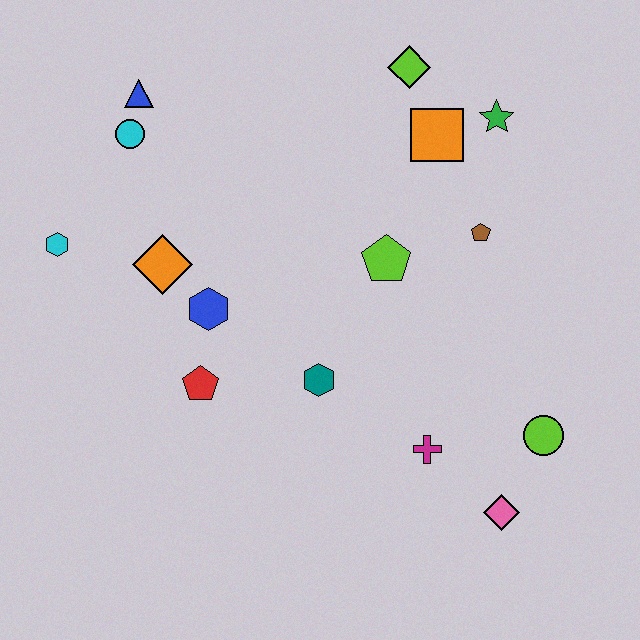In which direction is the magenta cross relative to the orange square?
The magenta cross is below the orange square.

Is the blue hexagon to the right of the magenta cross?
No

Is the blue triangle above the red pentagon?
Yes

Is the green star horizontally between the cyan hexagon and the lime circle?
Yes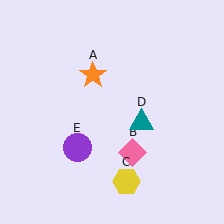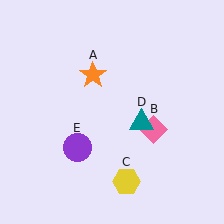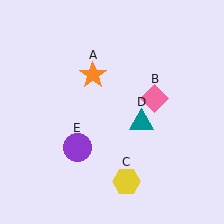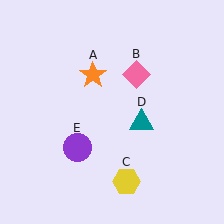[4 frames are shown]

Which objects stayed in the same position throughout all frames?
Orange star (object A) and yellow hexagon (object C) and teal triangle (object D) and purple circle (object E) remained stationary.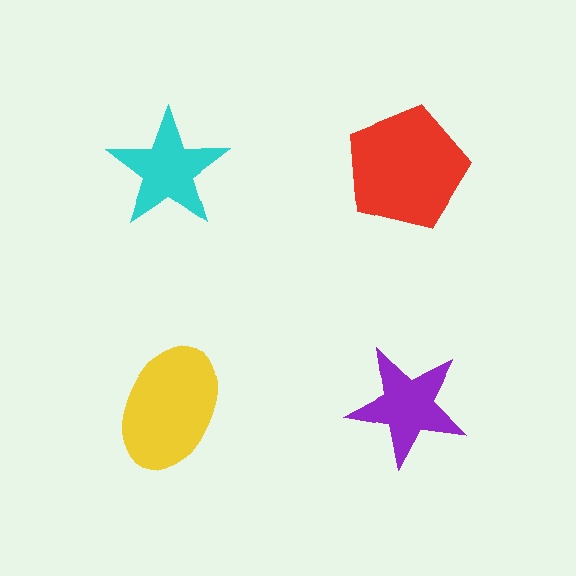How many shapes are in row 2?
2 shapes.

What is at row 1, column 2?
A red pentagon.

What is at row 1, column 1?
A cyan star.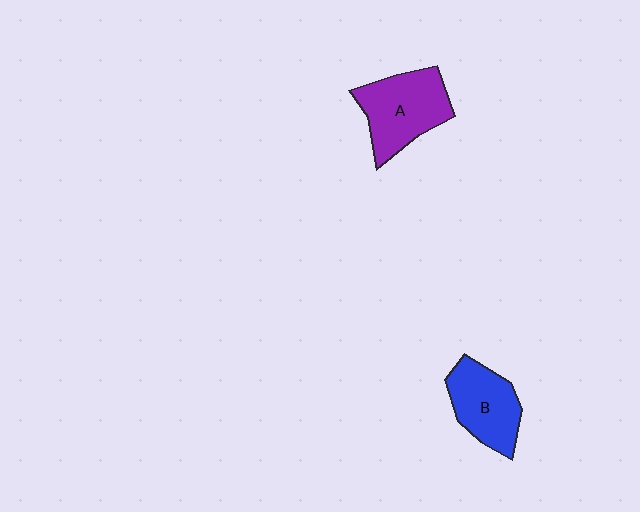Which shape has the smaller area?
Shape B (blue).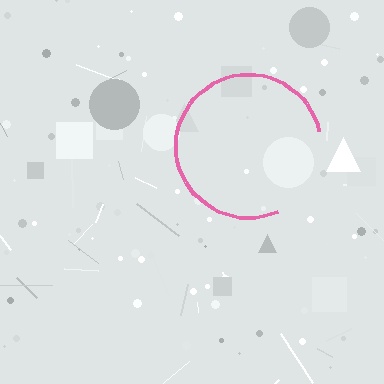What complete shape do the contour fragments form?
The contour fragments form a circle.